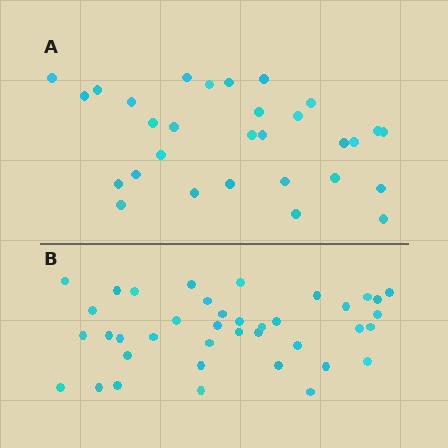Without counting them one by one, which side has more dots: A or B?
Region B (the bottom region) has more dots.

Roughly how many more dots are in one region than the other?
Region B has roughly 8 or so more dots than region A.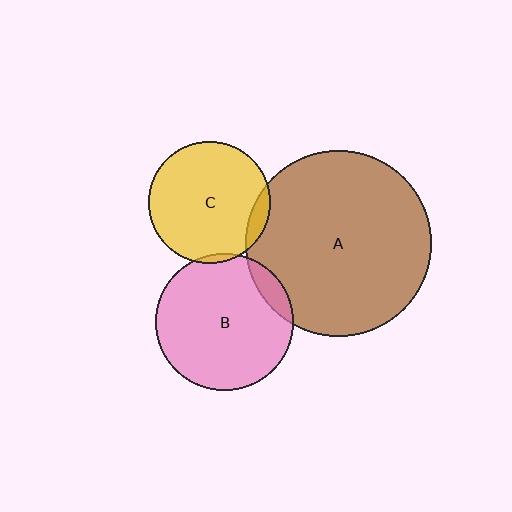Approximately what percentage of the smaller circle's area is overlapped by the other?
Approximately 10%.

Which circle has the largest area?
Circle A (brown).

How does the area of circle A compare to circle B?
Approximately 1.8 times.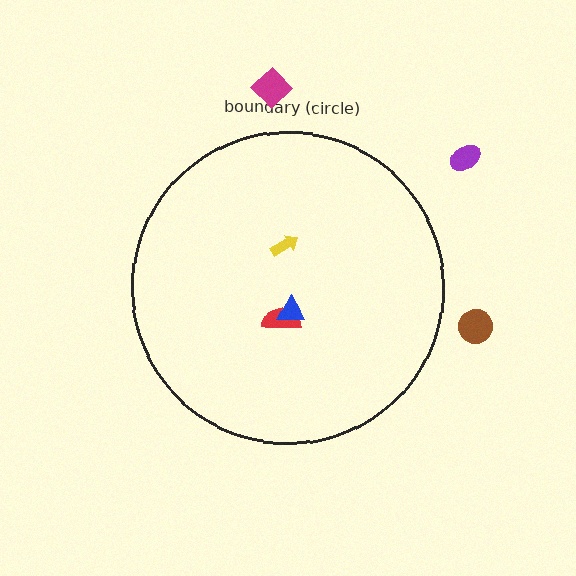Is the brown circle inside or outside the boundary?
Outside.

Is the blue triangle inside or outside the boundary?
Inside.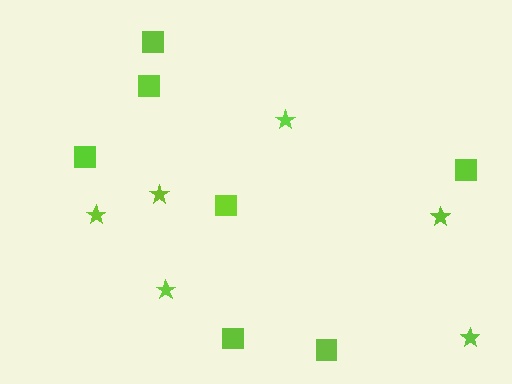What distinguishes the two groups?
There are 2 groups: one group of squares (7) and one group of stars (6).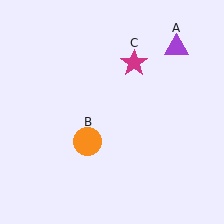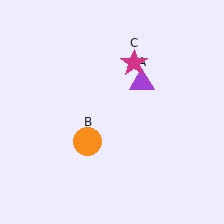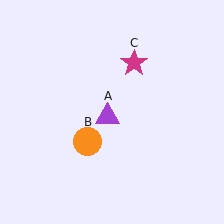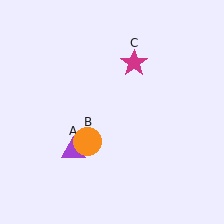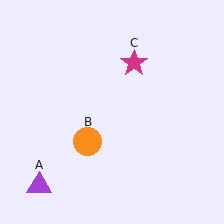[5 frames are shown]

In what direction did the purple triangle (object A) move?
The purple triangle (object A) moved down and to the left.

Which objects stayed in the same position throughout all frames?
Orange circle (object B) and magenta star (object C) remained stationary.